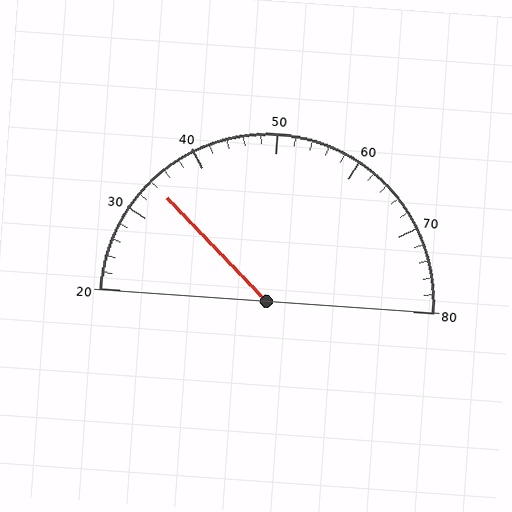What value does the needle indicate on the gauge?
The needle indicates approximately 34.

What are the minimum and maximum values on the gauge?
The gauge ranges from 20 to 80.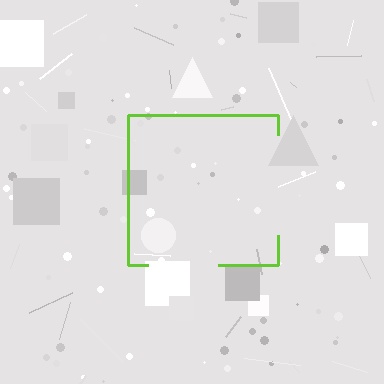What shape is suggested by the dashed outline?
The dashed outline suggests a square.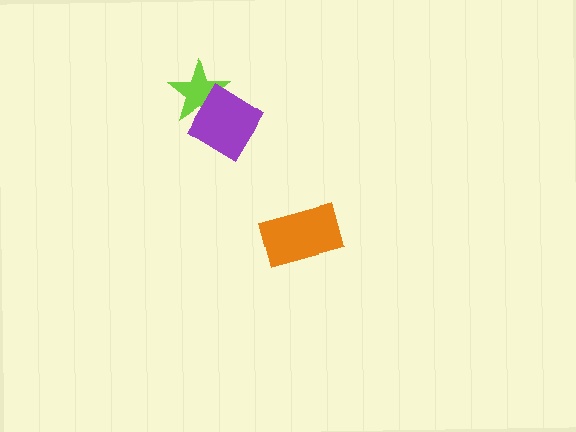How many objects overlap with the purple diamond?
1 object overlaps with the purple diamond.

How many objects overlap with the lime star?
1 object overlaps with the lime star.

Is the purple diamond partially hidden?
No, no other shape covers it.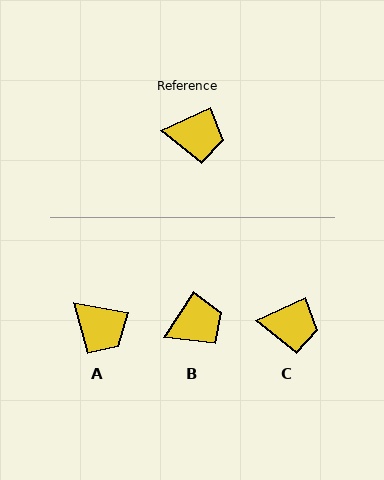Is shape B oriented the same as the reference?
No, it is off by about 32 degrees.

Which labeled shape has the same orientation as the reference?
C.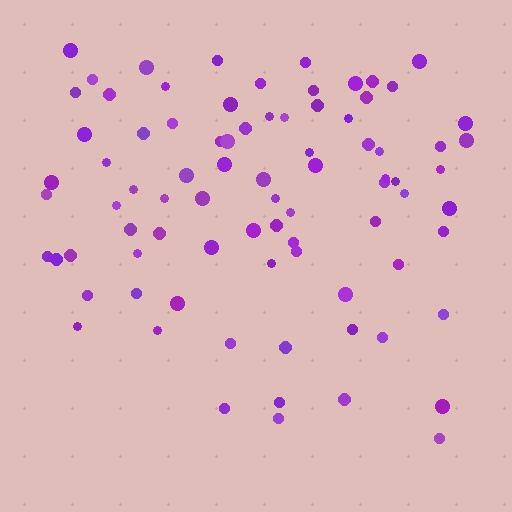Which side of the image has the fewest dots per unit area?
The bottom.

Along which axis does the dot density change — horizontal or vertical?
Vertical.